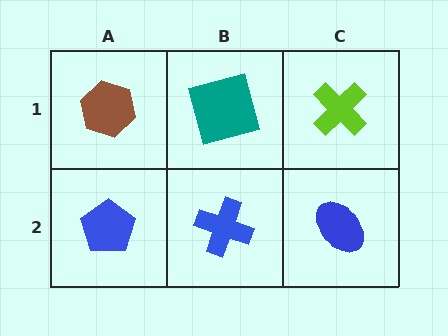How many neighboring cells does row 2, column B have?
3.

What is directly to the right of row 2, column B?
A blue ellipse.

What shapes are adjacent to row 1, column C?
A blue ellipse (row 2, column C), a teal square (row 1, column B).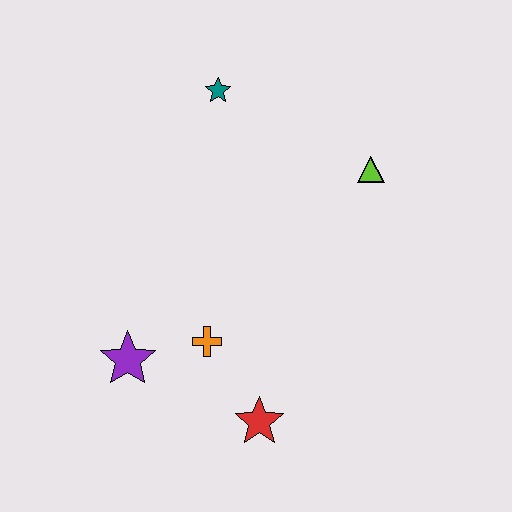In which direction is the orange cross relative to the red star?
The orange cross is above the red star.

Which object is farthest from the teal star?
The red star is farthest from the teal star.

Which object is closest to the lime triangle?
The teal star is closest to the lime triangle.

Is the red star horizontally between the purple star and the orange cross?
No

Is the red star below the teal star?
Yes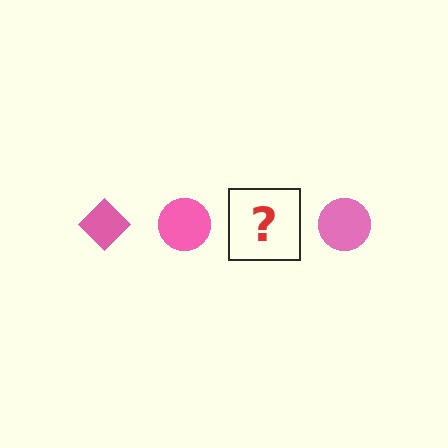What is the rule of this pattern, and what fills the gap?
The rule is that the pattern cycles through diamond, circle shapes in pink. The gap should be filled with a pink diamond.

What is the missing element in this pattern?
The missing element is a pink diamond.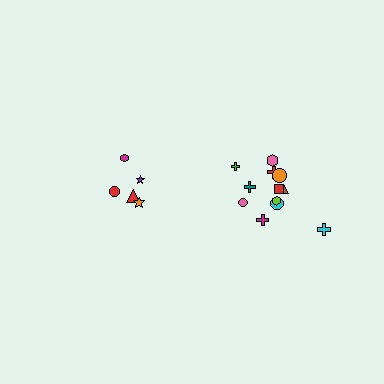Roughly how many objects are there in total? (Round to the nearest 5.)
Roughly 15 objects in total.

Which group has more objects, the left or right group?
The right group.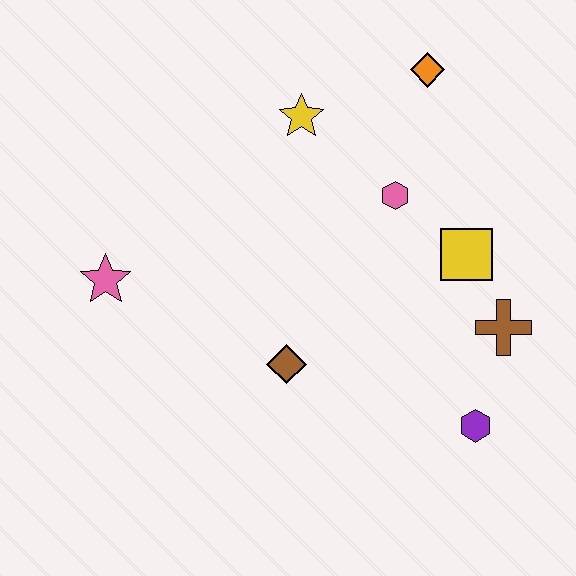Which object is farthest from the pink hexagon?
The pink star is farthest from the pink hexagon.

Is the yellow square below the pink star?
No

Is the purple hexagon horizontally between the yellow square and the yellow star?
No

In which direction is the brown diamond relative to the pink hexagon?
The brown diamond is below the pink hexagon.